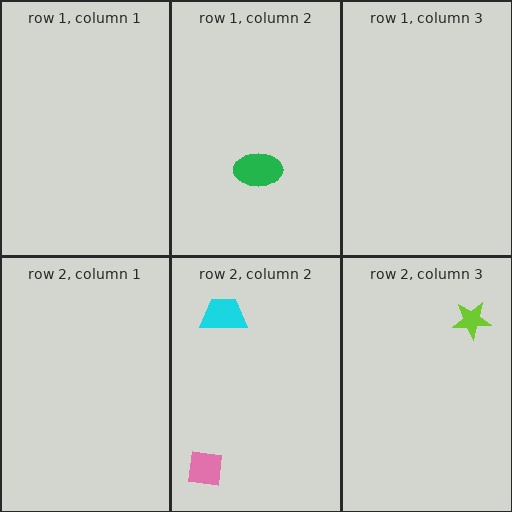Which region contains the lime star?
The row 2, column 3 region.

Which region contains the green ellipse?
The row 1, column 2 region.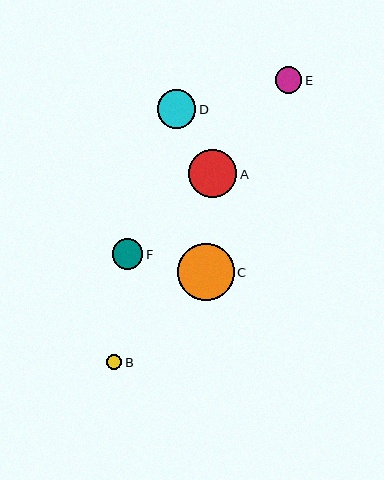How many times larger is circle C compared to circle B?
Circle C is approximately 3.7 times the size of circle B.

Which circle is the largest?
Circle C is the largest with a size of approximately 57 pixels.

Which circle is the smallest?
Circle B is the smallest with a size of approximately 15 pixels.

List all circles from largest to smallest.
From largest to smallest: C, A, D, F, E, B.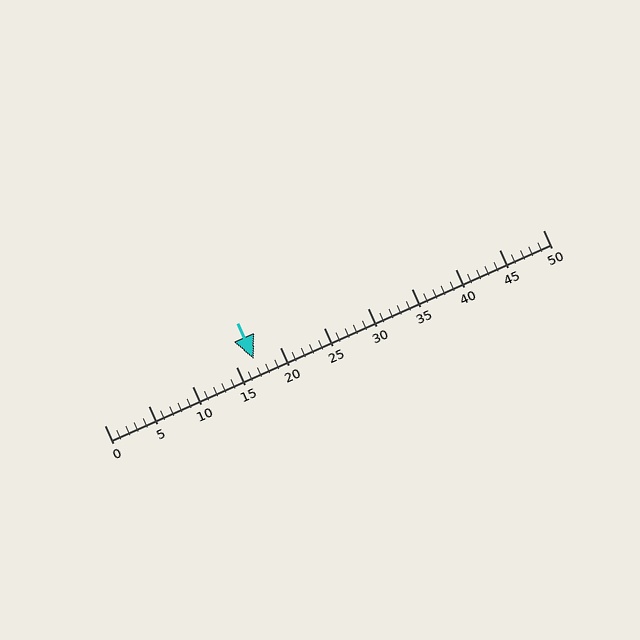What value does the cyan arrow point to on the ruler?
The cyan arrow points to approximately 17.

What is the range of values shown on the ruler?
The ruler shows values from 0 to 50.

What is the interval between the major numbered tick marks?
The major tick marks are spaced 5 units apart.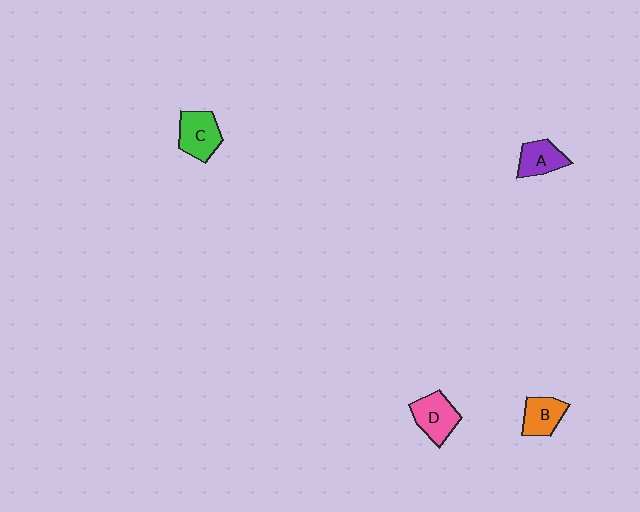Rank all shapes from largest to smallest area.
From largest to smallest: C (green), D (pink), B (orange), A (purple).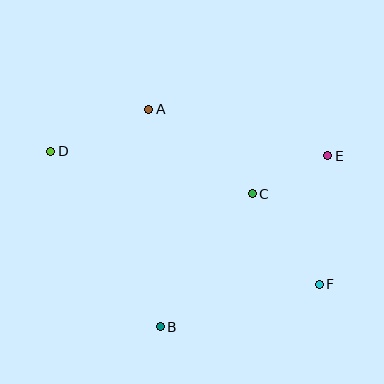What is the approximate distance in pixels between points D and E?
The distance between D and E is approximately 277 pixels.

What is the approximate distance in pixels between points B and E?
The distance between B and E is approximately 239 pixels.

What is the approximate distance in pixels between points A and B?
The distance between A and B is approximately 218 pixels.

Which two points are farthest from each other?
Points D and F are farthest from each other.